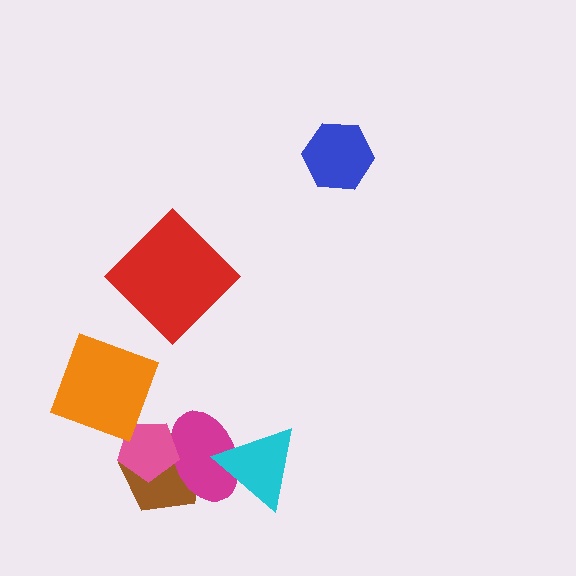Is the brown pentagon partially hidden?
Yes, it is partially covered by another shape.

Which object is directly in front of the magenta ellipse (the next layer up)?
The pink pentagon is directly in front of the magenta ellipse.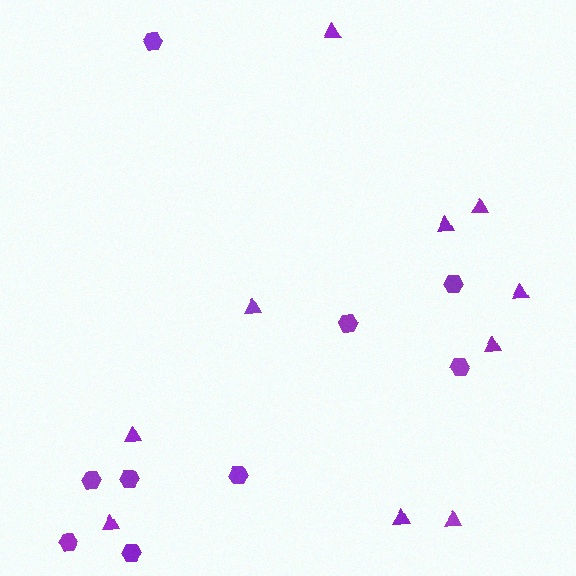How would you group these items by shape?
There are 2 groups: one group of hexagons (9) and one group of triangles (10).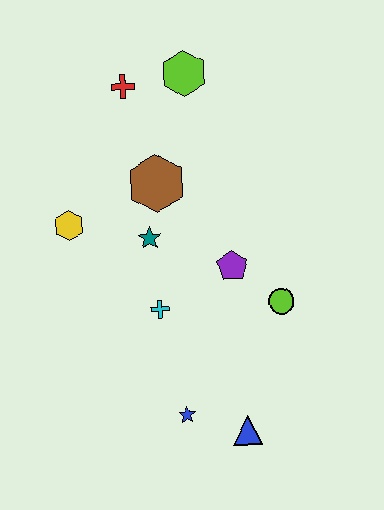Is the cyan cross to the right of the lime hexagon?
No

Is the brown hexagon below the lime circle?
No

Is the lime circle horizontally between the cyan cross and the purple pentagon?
No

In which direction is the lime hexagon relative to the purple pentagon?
The lime hexagon is above the purple pentagon.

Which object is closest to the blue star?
The blue triangle is closest to the blue star.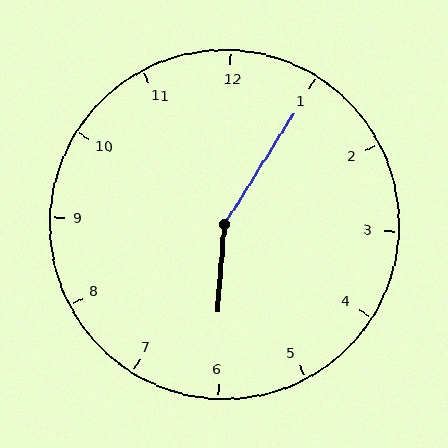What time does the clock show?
6:05.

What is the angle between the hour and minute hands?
Approximately 152 degrees.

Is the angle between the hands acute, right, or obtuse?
It is obtuse.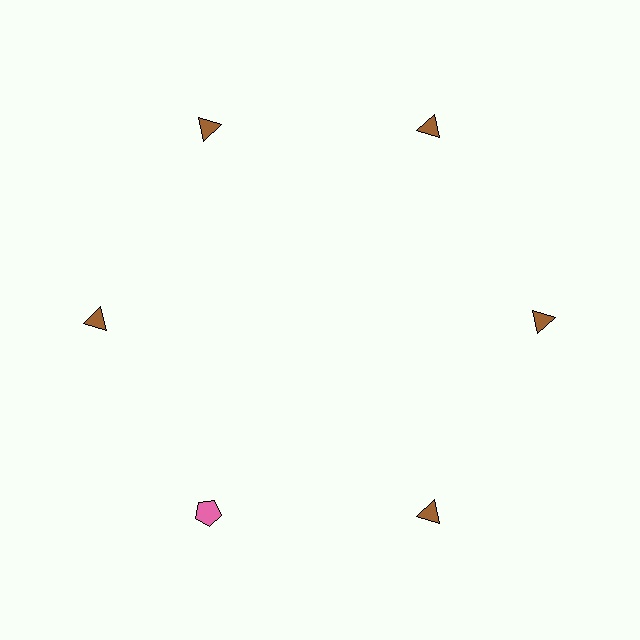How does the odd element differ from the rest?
It differs in both color (pink instead of brown) and shape (pentagon instead of triangle).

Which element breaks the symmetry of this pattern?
The pink pentagon at roughly the 7 o'clock position breaks the symmetry. All other shapes are brown triangles.